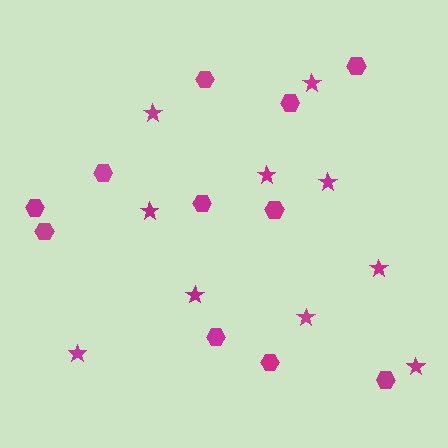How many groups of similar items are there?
There are 2 groups: one group of stars (10) and one group of hexagons (11).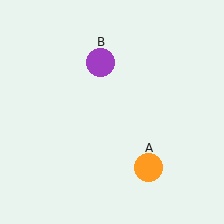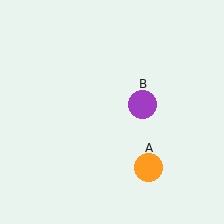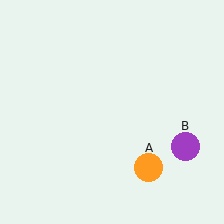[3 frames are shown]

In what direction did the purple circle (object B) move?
The purple circle (object B) moved down and to the right.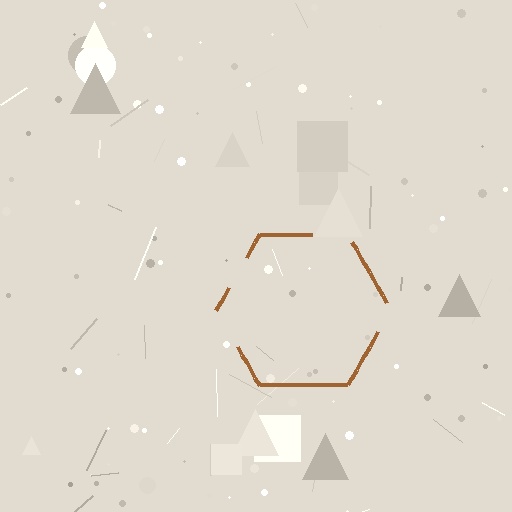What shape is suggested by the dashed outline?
The dashed outline suggests a hexagon.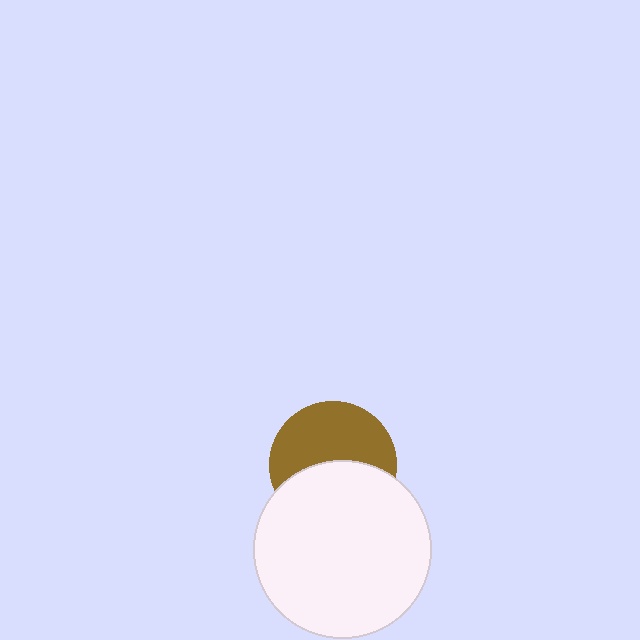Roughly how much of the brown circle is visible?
About half of it is visible (roughly 54%).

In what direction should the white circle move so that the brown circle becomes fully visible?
The white circle should move down. That is the shortest direction to clear the overlap and leave the brown circle fully visible.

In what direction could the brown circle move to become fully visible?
The brown circle could move up. That would shift it out from behind the white circle entirely.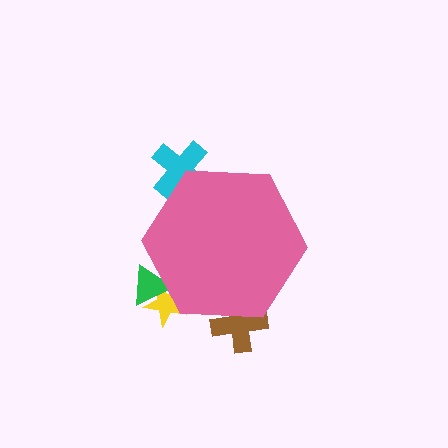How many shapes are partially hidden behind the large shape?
4 shapes are partially hidden.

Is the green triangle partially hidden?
Yes, the green triangle is partially hidden behind the pink hexagon.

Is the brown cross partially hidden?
Yes, the brown cross is partially hidden behind the pink hexagon.